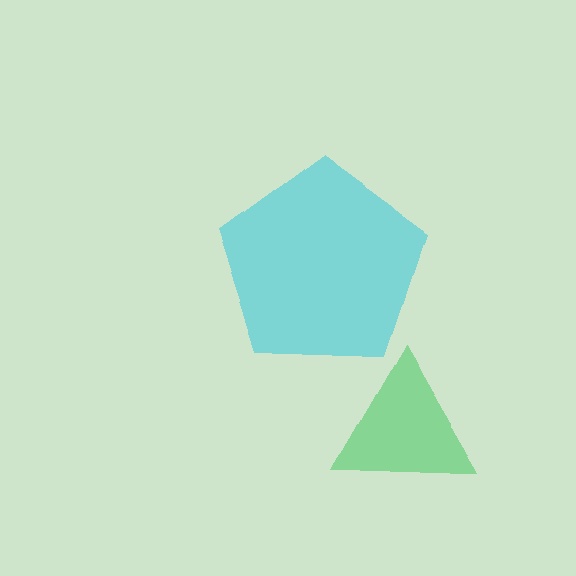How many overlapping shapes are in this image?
There are 2 overlapping shapes in the image.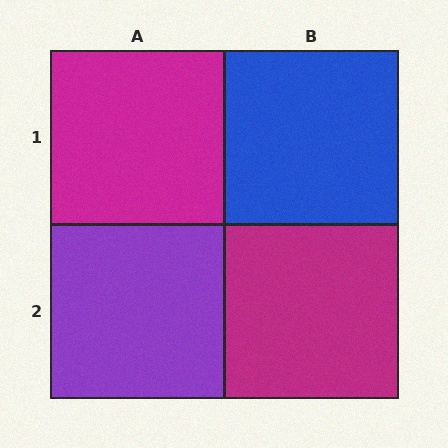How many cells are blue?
1 cell is blue.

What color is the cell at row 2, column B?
Magenta.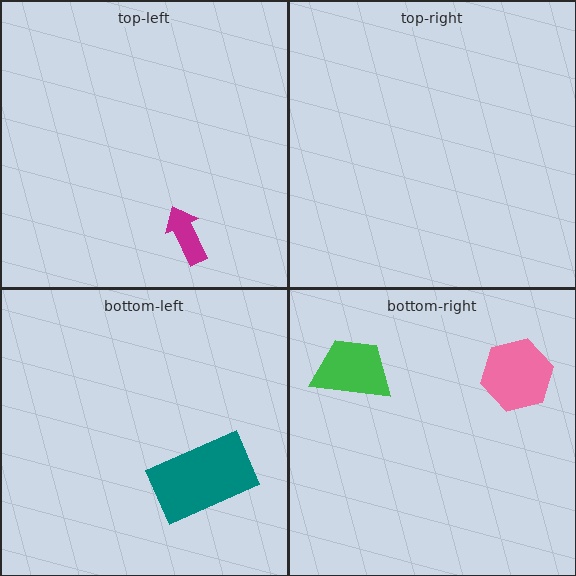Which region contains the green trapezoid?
The bottom-right region.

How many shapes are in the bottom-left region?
1.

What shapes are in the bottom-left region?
The teal rectangle.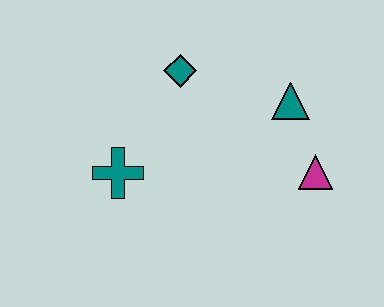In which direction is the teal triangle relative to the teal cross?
The teal triangle is to the right of the teal cross.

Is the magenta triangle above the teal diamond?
No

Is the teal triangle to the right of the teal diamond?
Yes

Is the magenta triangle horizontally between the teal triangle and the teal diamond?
No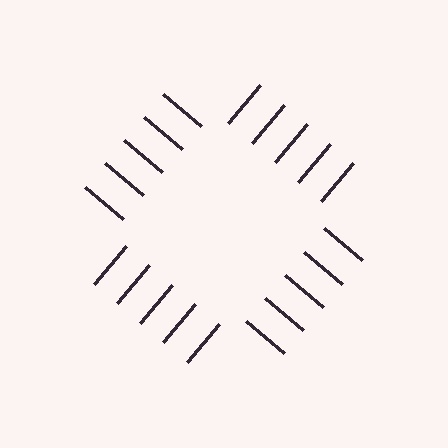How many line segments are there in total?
20 — 5 along each of the 4 edges.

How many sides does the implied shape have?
4 sides — the line-ends trace a square.